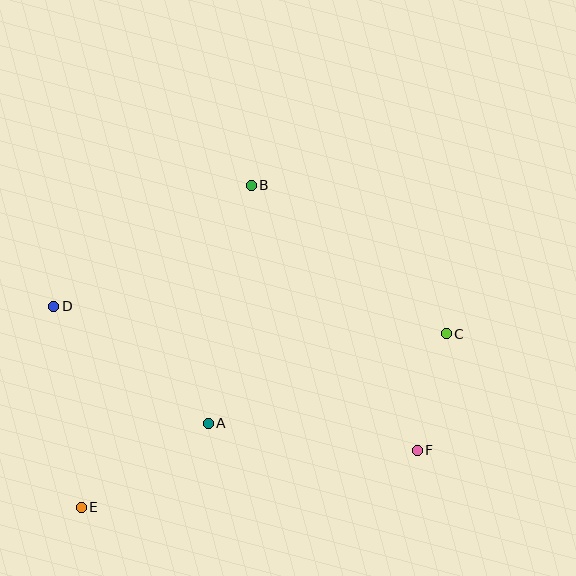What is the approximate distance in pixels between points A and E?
The distance between A and E is approximately 152 pixels.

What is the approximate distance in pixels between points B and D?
The distance between B and D is approximately 232 pixels.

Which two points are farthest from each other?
Points C and E are farthest from each other.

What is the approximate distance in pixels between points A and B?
The distance between A and B is approximately 242 pixels.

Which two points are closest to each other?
Points C and F are closest to each other.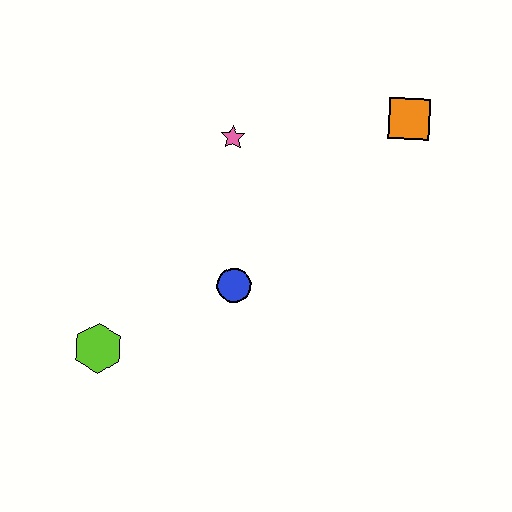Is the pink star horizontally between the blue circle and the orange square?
No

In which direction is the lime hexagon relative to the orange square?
The lime hexagon is to the left of the orange square.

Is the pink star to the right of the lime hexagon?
Yes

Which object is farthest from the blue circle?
The orange square is farthest from the blue circle.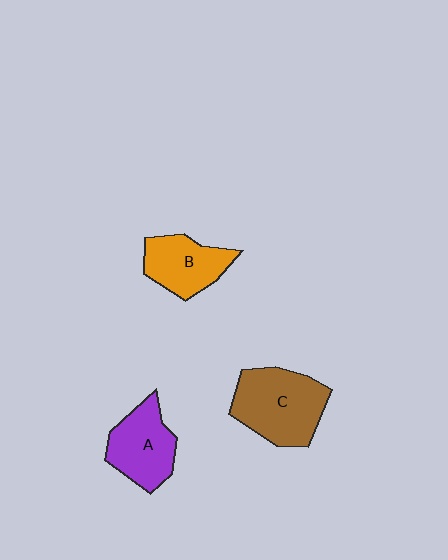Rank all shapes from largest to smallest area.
From largest to smallest: C (brown), A (purple), B (orange).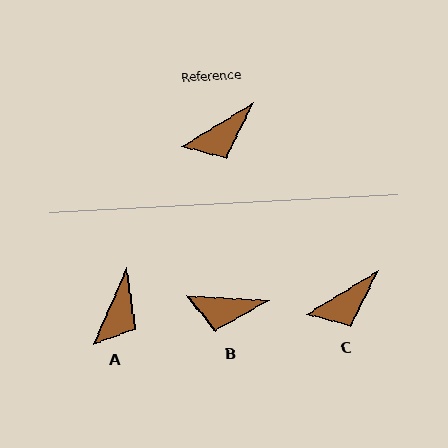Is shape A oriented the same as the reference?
No, it is off by about 35 degrees.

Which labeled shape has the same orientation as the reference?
C.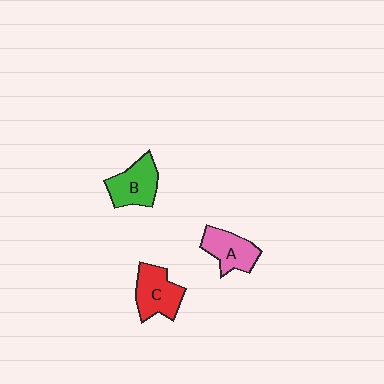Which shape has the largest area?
Shape C (red).